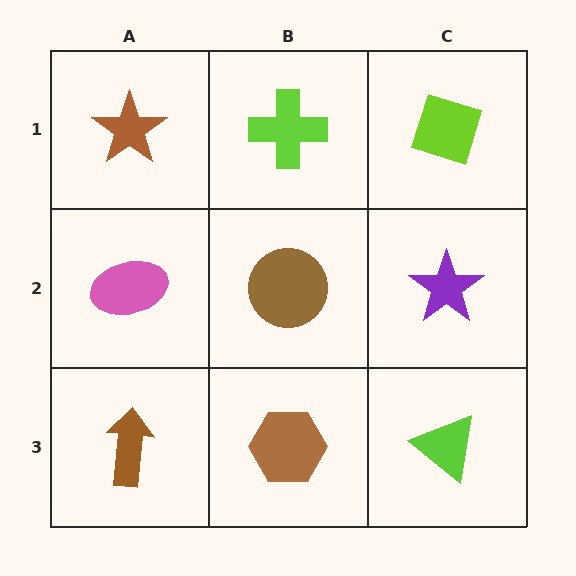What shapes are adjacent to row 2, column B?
A lime cross (row 1, column B), a brown hexagon (row 3, column B), a pink ellipse (row 2, column A), a purple star (row 2, column C).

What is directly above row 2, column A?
A brown star.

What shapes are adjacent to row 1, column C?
A purple star (row 2, column C), a lime cross (row 1, column B).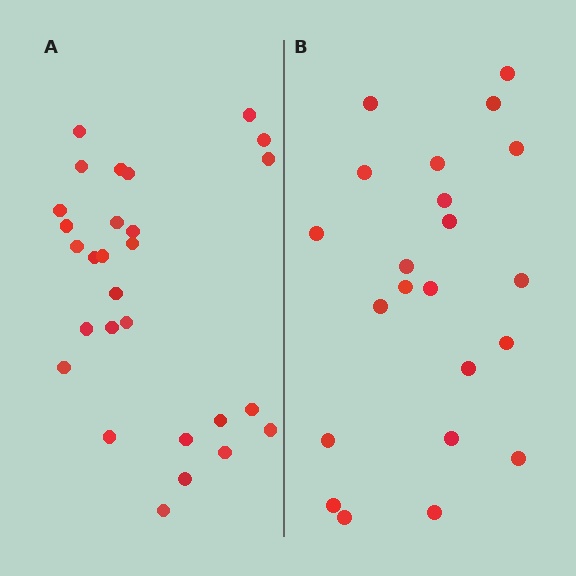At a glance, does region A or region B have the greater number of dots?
Region A (the left region) has more dots.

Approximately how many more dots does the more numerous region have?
Region A has about 6 more dots than region B.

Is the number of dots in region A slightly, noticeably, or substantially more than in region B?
Region A has noticeably more, but not dramatically so. The ratio is roughly 1.3 to 1.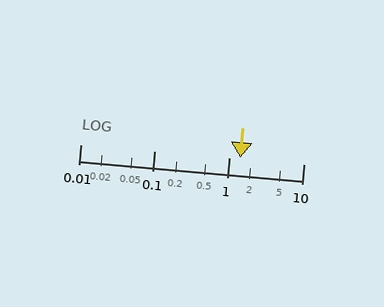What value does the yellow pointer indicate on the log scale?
The pointer indicates approximately 1.4.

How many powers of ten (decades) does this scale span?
The scale spans 3 decades, from 0.01 to 10.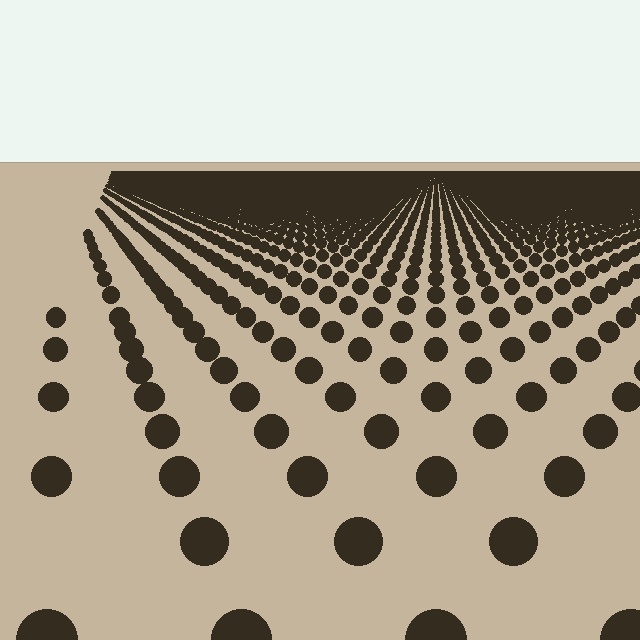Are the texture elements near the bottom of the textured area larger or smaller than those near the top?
Larger. Near the bottom, elements are closer to the viewer and appear at a bigger on-screen size.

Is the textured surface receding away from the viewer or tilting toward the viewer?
The surface is receding away from the viewer. Texture elements get smaller and denser toward the top.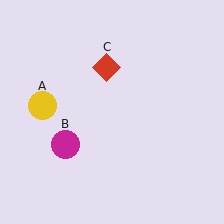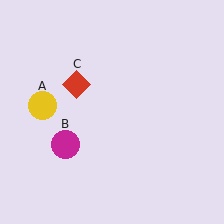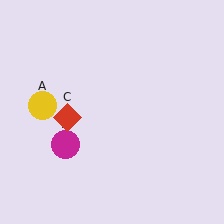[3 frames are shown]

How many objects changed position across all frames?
1 object changed position: red diamond (object C).